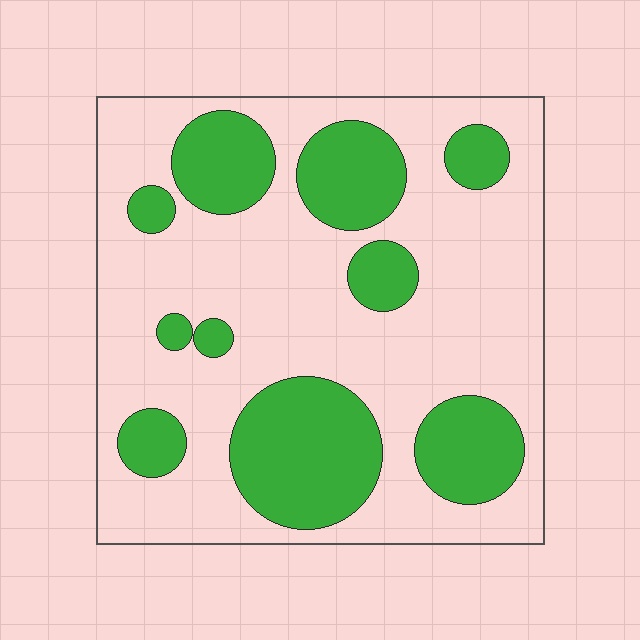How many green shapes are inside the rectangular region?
10.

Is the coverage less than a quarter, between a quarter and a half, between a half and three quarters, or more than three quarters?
Between a quarter and a half.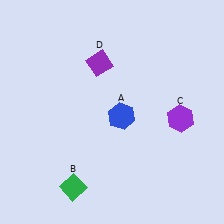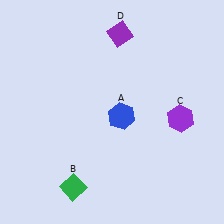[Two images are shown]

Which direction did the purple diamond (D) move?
The purple diamond (D) moved up.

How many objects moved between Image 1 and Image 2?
1 object moved between the two images.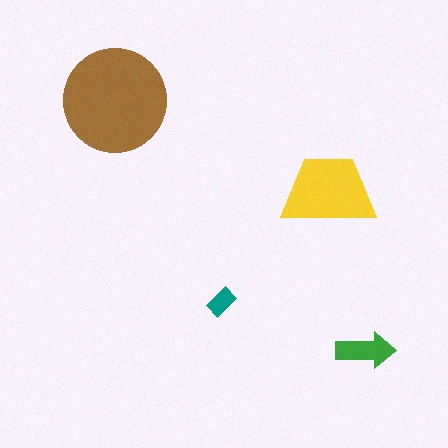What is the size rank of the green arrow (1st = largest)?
3rd.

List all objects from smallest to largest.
The teal rectangle, the green arrow, the yellow trapezoid, the brown circle.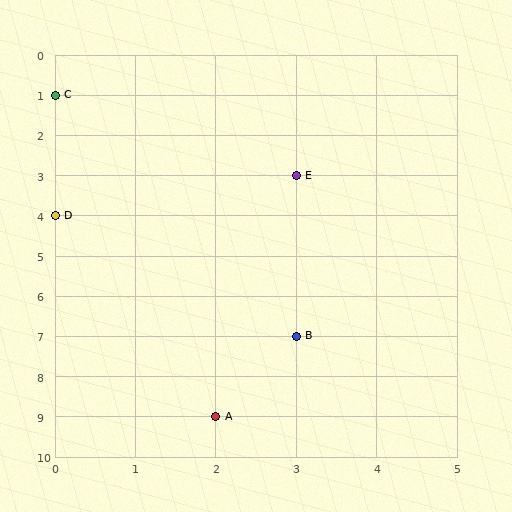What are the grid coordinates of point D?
Point D is at grid coordinates (0, 4).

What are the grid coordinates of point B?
Point B is at grid coordinates (3, 7).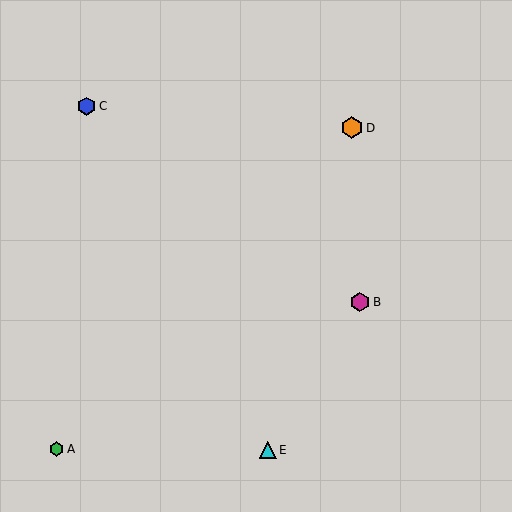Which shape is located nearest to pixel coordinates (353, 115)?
The orange hexagon (labeled D) at (352, 128) is nearest to that location.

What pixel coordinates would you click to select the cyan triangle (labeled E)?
Click at (268, 450) to select the cyan triangle E.